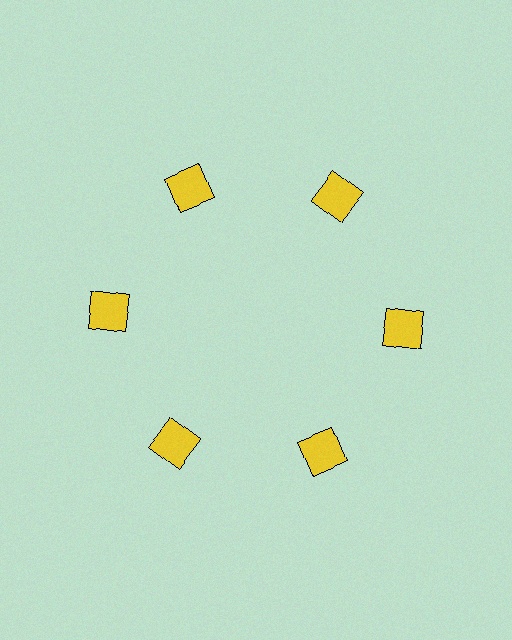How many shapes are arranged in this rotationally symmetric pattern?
There are 6 shapes, arranged in 6 groups of 1.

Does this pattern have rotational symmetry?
Yes, this pattern has 6-fold rotational symmetry. It looks the same after rotating 60 degrees around the center.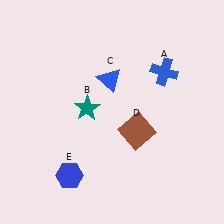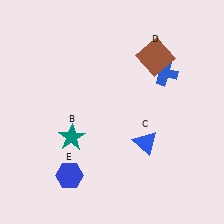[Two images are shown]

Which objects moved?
The objects that moved are: the teal star (B), the blue triangle (C), the brown square (D).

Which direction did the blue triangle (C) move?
The blue triangle (C) moved down.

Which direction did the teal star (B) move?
The teal star (B) moved down.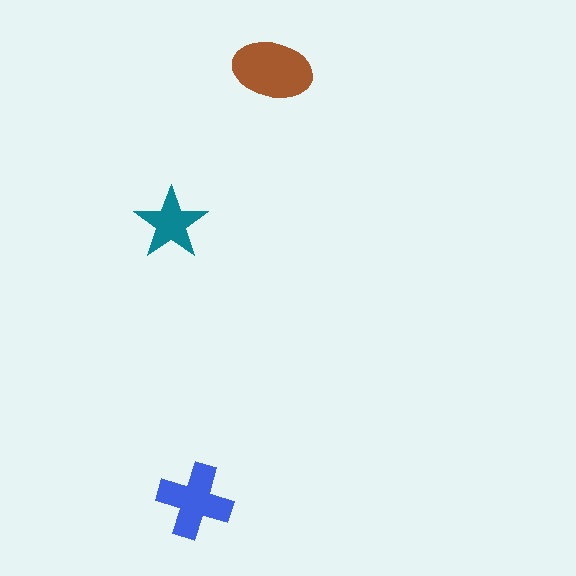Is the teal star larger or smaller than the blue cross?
Smaller.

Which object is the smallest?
The teal star.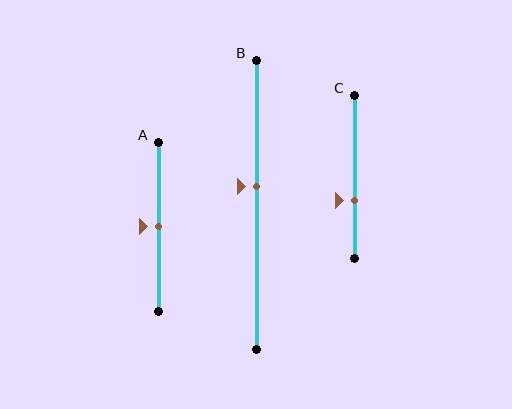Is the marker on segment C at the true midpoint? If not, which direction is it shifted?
No, the marker on segment C is shifted downward by about 14% of the segment length.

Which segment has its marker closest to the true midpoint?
Segment A has its marker closest to the true midpoint.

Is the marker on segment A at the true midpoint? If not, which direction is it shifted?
Yes, the marker on segment A is at the true midpoint.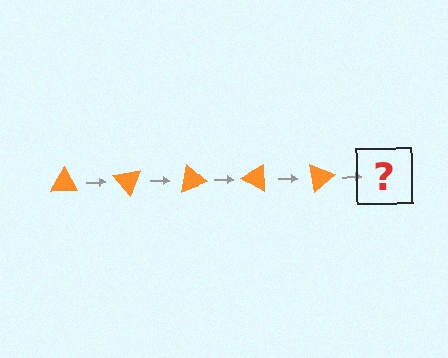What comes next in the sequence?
The next element should be an orange triangle rotated 250 degrees.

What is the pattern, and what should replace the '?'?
The pattern is that the triangle rotates 50 degrees each step. The '?' should be an orange triangle rotated 250 degrees.